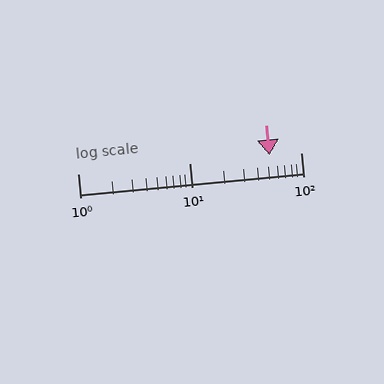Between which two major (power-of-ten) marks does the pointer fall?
The pointer is between 10 and 100.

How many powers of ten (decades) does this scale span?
The scale spans 2 decades, from 1 to 100.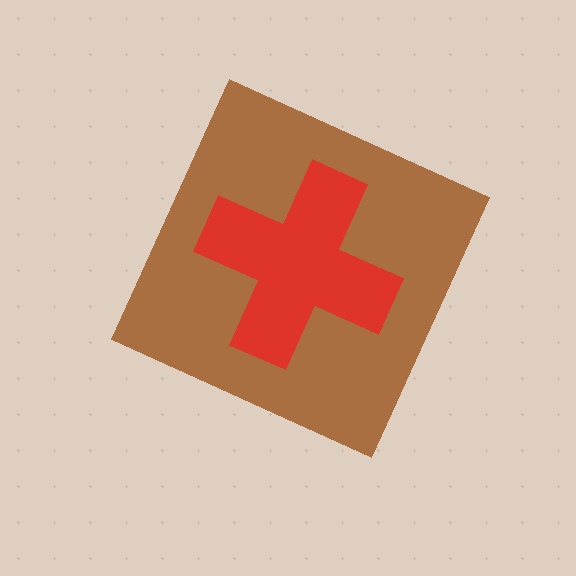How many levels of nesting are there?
2.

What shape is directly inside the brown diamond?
The red cross.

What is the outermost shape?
The brown diamond.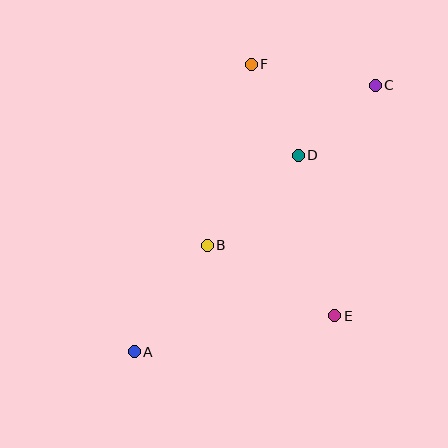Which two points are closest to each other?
Points D and F are closest to each other.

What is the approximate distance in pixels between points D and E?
The distance between D and E is approximately 165 pixels.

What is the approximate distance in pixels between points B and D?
The distance between B and D is approximately 128 pixels.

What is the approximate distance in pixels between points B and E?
The distance between B and E is approximately 146 pixels.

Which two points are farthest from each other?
Points A and C are farthest from each other.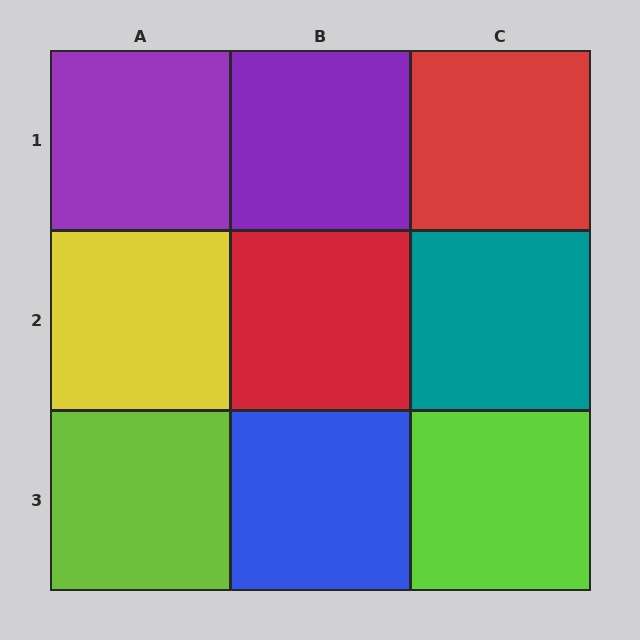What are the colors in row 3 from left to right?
Lime, blue, lime.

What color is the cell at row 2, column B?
Red.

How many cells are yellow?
1 cell is yellow.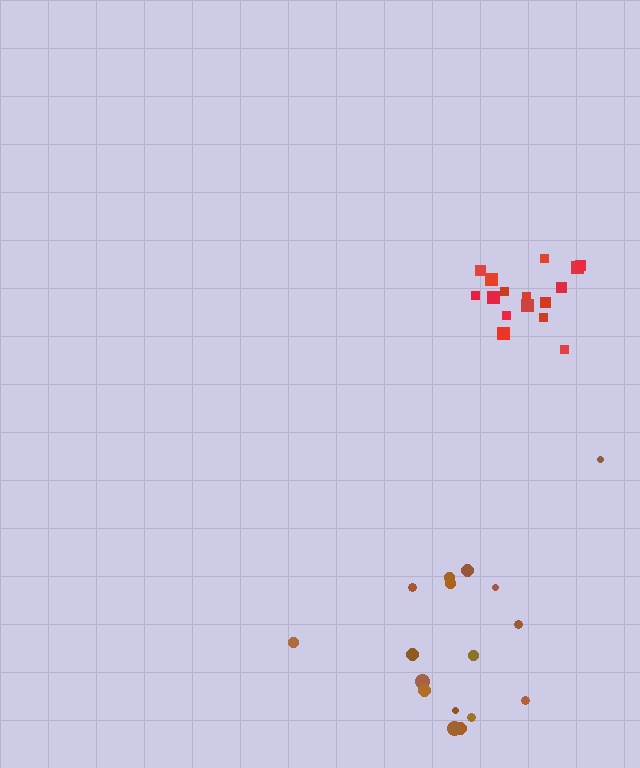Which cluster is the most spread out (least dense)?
Brown.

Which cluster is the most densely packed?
Red.